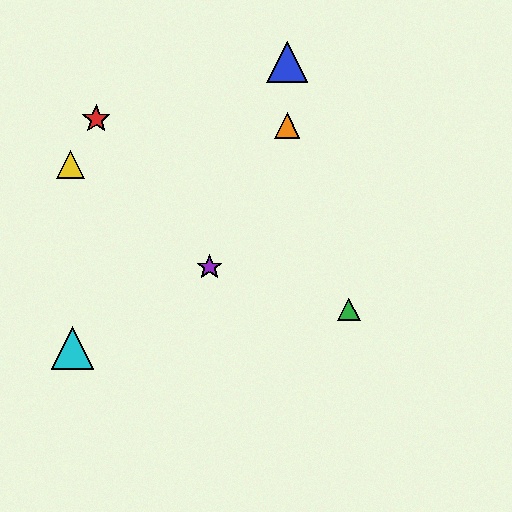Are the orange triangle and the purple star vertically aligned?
No, the orange triangle is at x≈287 and the purple star is at x≈209.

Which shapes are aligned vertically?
The blue triangle, the orange triangle are aligned vertically.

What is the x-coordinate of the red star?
The red star is at x≈96.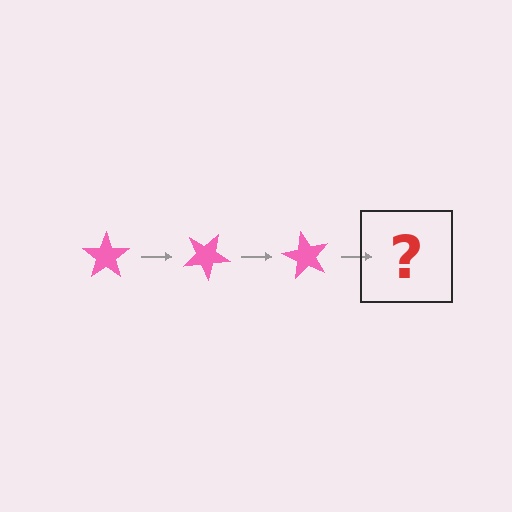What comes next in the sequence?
The next element should be a pink star rotated 90 degrees.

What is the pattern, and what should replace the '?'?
The pattern is that the star rotates 30 degrees each step. The '?' should be a pink star rotated 90 degrees.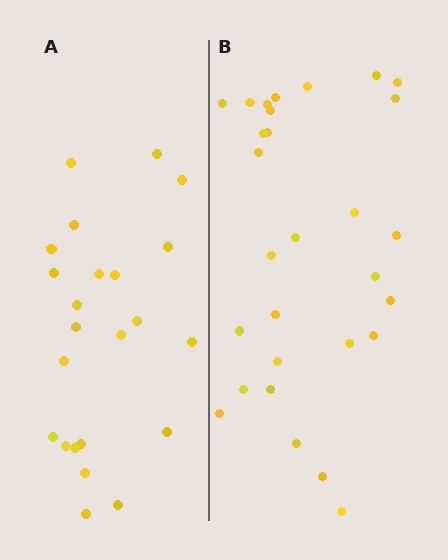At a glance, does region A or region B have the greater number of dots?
Region B (the right region) has more dots.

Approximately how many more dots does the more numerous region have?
Region B has about 6 more dots than region A.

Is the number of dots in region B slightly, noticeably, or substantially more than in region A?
Region B has noticeably more, but not dramatically so. The ratio is roughly 1.3 to 1.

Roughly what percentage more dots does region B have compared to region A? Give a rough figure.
About 25% more.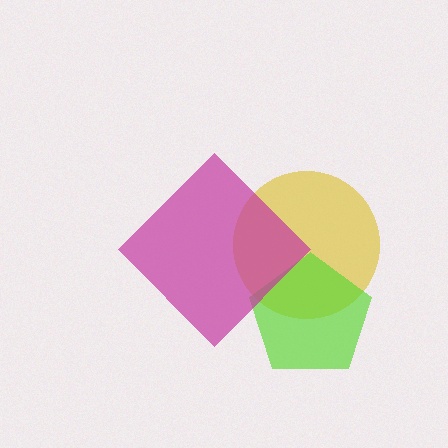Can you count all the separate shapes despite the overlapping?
Yes, there are 3 separate shapes.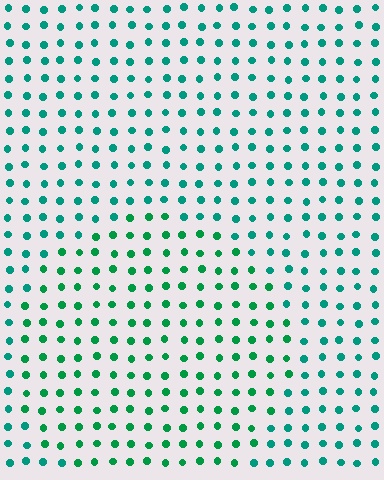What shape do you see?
I see a circle.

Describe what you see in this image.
The image is filled with small teal elements in a uniform arrangement. A circle-shaped region is visible where the elements are tinted to a slightly different hue, forming a subtle color boundary.